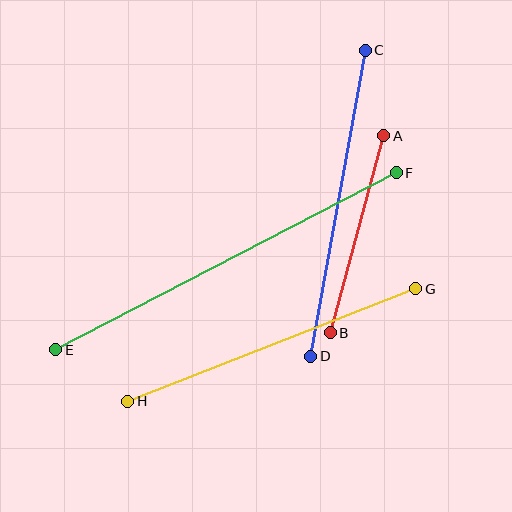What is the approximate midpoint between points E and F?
The midpoint is at approximately (226, 261) pixels.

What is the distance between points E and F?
The distance is approximately 384 pixels.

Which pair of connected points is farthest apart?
Points E and F are farthest apart.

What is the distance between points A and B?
The distance is approximately 204 pixels.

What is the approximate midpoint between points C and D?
The midpoint is at approximately (338, 203) pixels.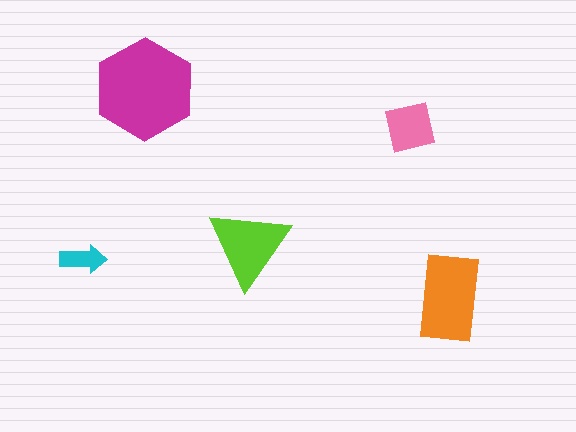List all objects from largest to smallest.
The magenta hexagon, the orange rectangle, the lime triangle, the pink square, the cyan arrow.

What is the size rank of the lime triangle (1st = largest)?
3rd.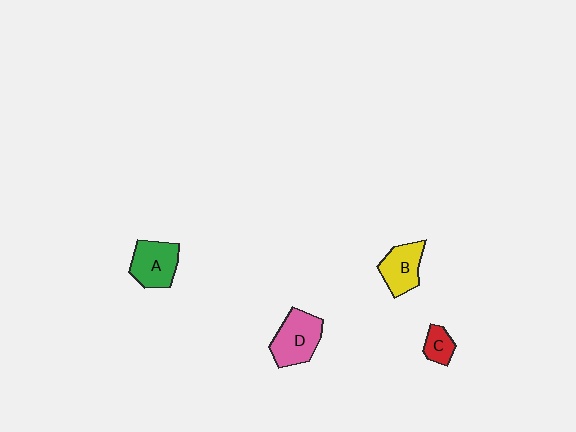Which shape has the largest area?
Shape D (pink).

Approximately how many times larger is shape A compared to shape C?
Approximately 2.1 times.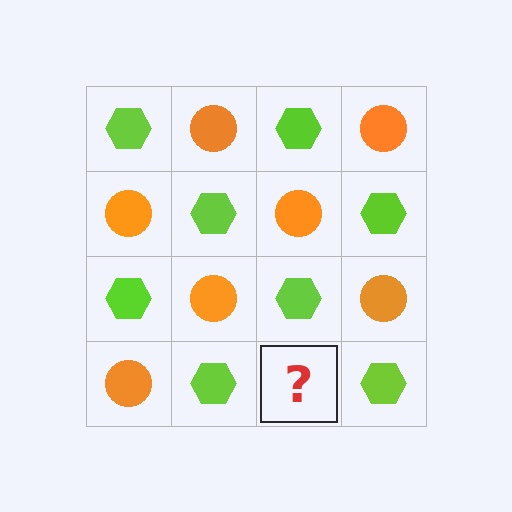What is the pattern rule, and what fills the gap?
The rule is that it alternates lime hexagon and orange circle in a checkerboard pattern. The gap should be filled with an orange circle.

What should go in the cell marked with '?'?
The missing cell should contain an orange circle.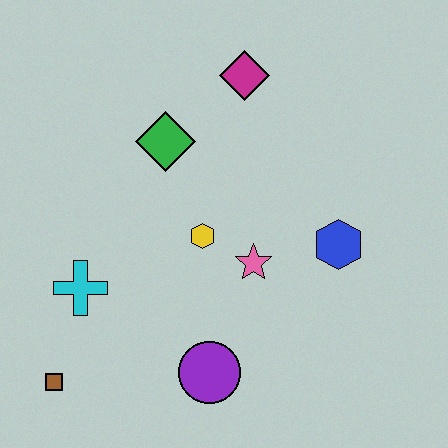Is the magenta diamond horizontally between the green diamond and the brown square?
No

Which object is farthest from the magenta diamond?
The brown square is farthest from the magenta diamond.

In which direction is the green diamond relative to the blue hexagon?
The green diamond is to the left of the blue hexagon.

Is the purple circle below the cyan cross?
Yes